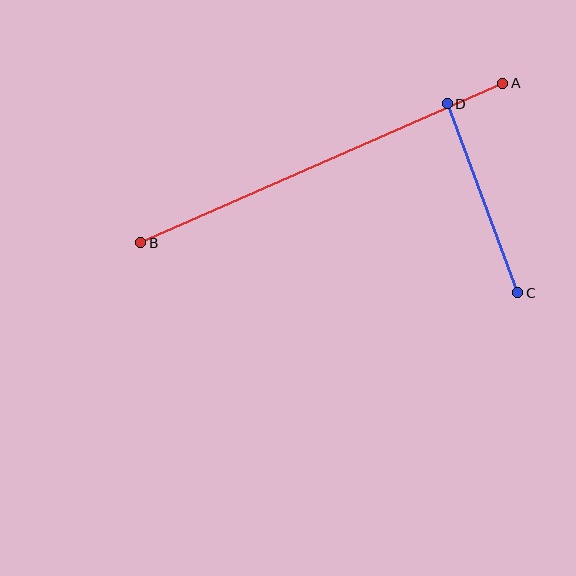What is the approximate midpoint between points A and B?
The midpoint is at approximately (322, 163) pixels.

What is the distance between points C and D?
The distance is approximately 201 pixels.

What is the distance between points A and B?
The distance is approximately 396 pixels.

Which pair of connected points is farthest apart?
Points A and B are farthest apart.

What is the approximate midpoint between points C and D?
The midpoint is at approximately (483, 198) pixels.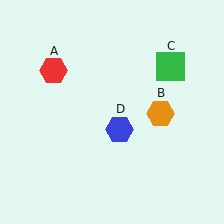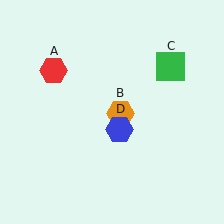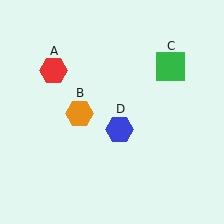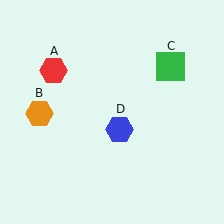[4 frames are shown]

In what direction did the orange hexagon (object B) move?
The orange hexagon (object B) moved left.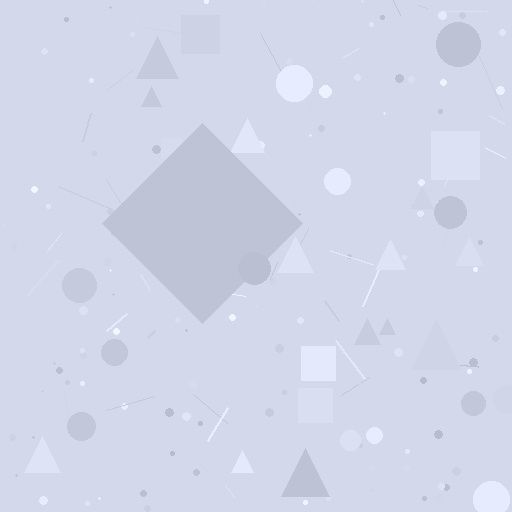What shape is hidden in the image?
A diamond is hidden in the image.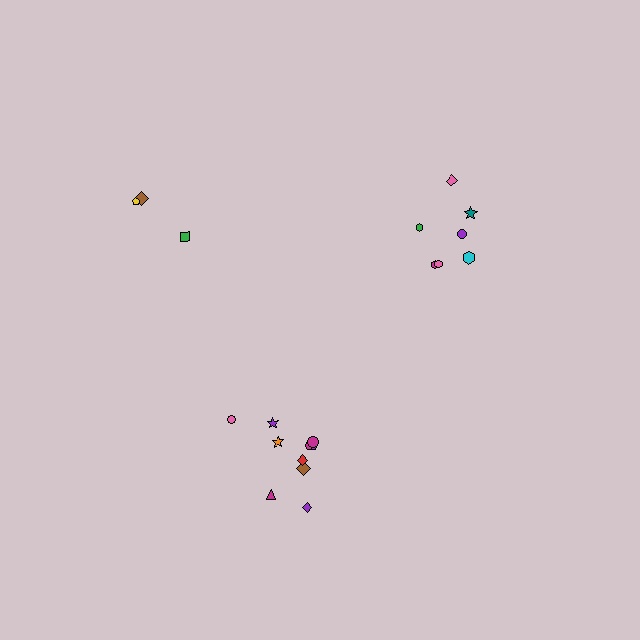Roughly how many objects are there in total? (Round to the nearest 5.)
Roughly 20 objects in total.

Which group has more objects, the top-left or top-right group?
The top-right group.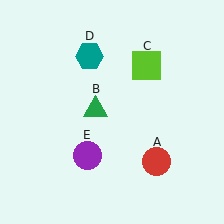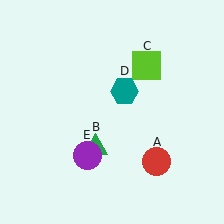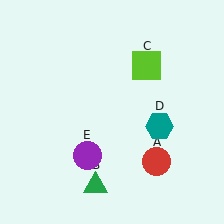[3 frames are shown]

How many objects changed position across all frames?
2 objects changed position: green triangle (object B), teal hexagon (object D).